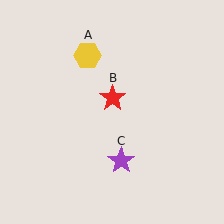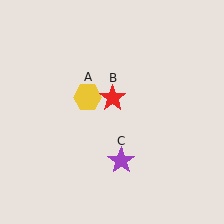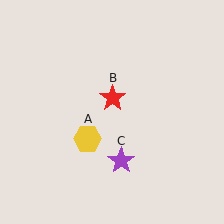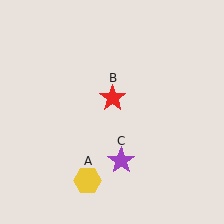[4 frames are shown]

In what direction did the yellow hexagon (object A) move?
The yellow hexagon (object A) moved down.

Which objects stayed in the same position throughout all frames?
Red star (object B) and purple star (object C) remained stationary.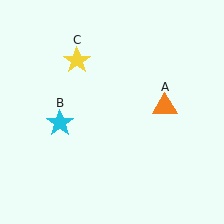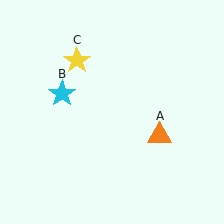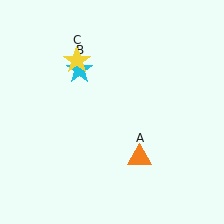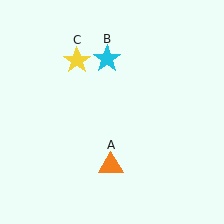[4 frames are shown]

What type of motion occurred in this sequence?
The orange triangle (object A), cyan star (object B) rotated clockwise around the center of the scene.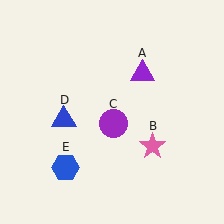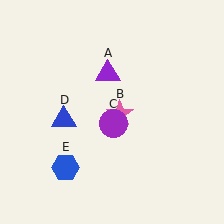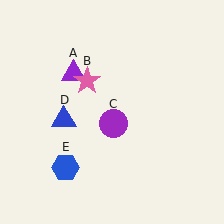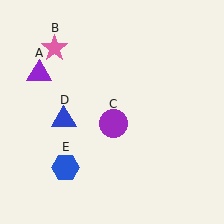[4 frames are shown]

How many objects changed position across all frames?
2 objects changed position: purple triangle (object A), pink star (object B).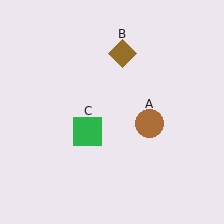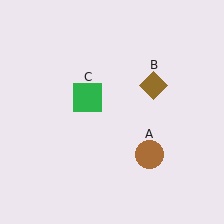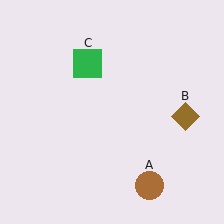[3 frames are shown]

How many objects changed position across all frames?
3 objects changed position: brown circle (object A), brown diamond (object B), green square (object C).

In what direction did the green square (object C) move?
The green square (object C) moved up.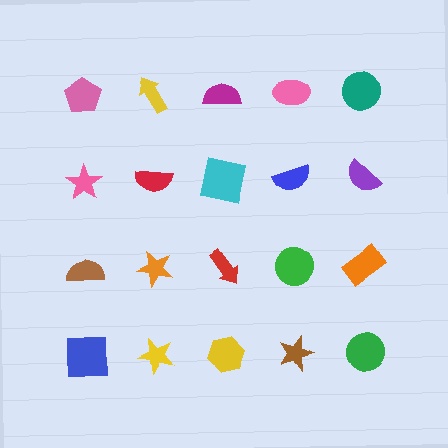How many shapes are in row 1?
5 shapes.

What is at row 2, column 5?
A purple semicircle.